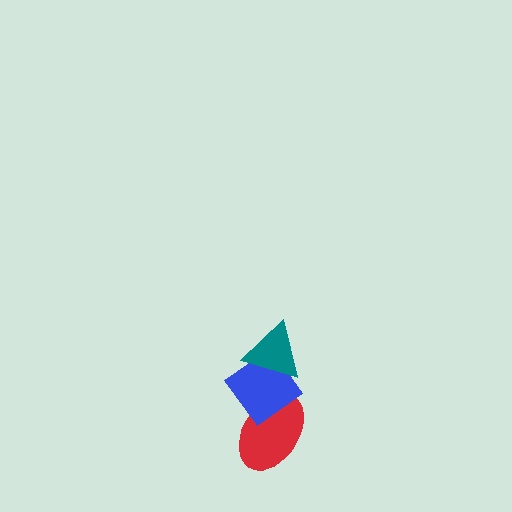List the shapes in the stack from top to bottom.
From top to bottom: the teal triangle, the blue diamond, the red ellipse.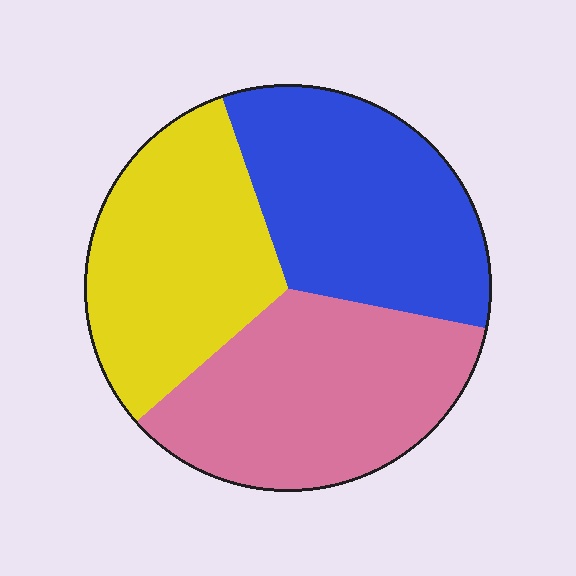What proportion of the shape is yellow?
Yellow takes up about one third (1/3) of the shape.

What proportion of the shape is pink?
Pink covers 35% of the shape.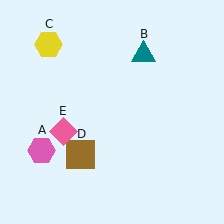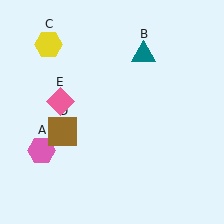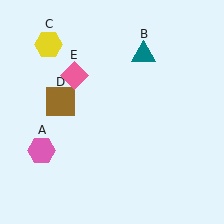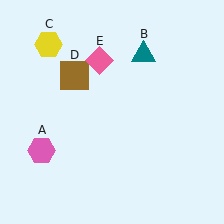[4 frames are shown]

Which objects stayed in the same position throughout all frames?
Pink hexagon (object A) and teal triangle (object B) and yellow hexagon (object C) remained stationary.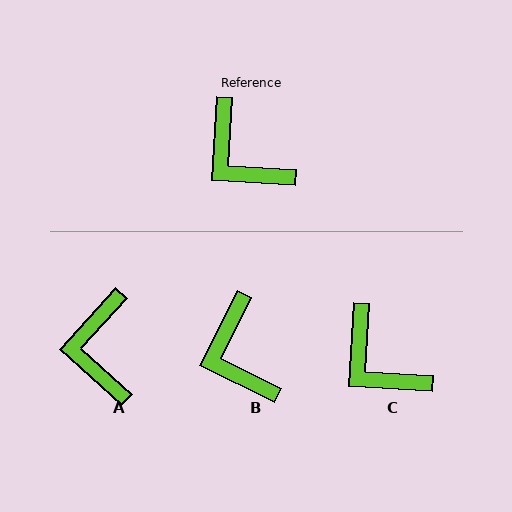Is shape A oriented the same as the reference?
No, it is off by about 39 degrees.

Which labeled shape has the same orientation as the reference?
C.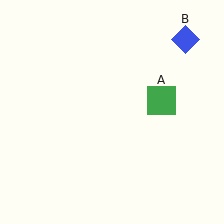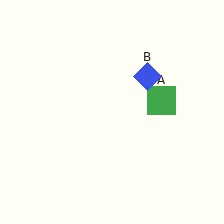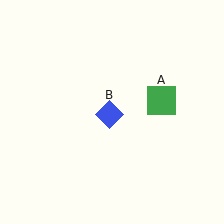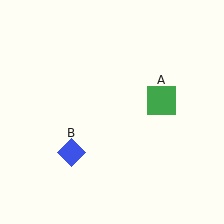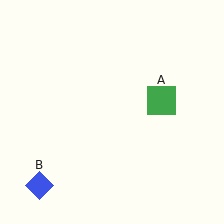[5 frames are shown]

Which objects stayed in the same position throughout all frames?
Green square (object A) remained stationary.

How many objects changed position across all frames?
1 object changed position: blue diamond (object B).